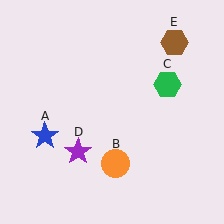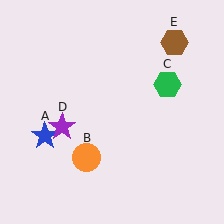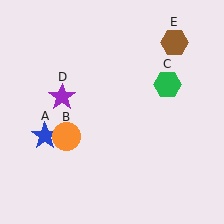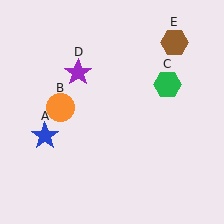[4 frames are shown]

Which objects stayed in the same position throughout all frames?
Blue star (object A) and green hexagon (object C) and brown hexagon (object E) remained stationary.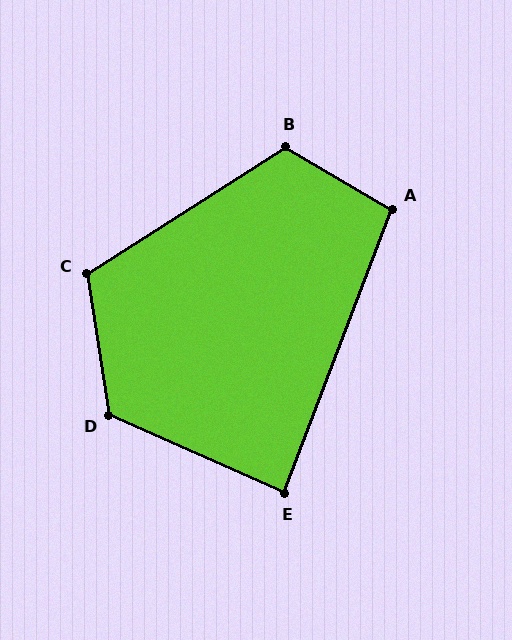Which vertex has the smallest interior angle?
E, at approximately 87 degrees.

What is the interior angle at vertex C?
Approximately 114 degrees (obtuse).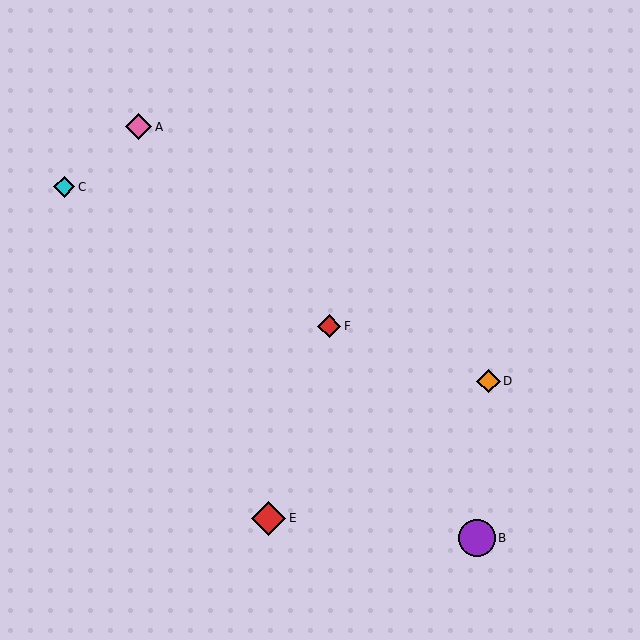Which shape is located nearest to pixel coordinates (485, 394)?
The orange diamond (labeled D) at (489, 381) is nearest to that location.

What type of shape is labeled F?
Shape F is a red diamond.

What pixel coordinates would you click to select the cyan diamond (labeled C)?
Click at (64, 187) to select the cyan diamond C.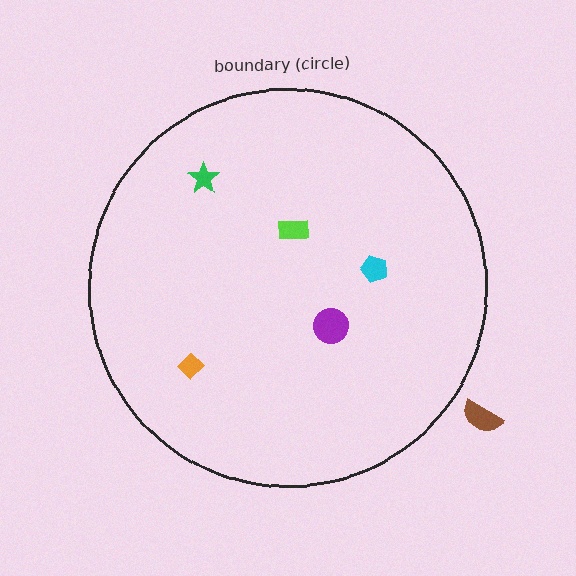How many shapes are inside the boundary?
5 inside, 1 outside.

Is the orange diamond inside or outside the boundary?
Inside.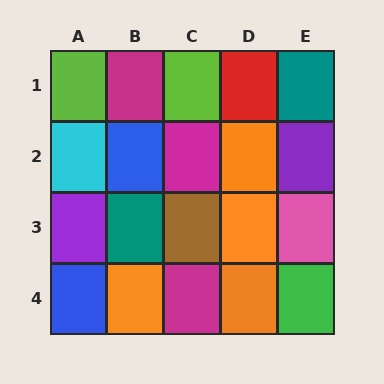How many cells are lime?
2 cells are lime.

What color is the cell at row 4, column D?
Orange.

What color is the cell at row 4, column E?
Green.